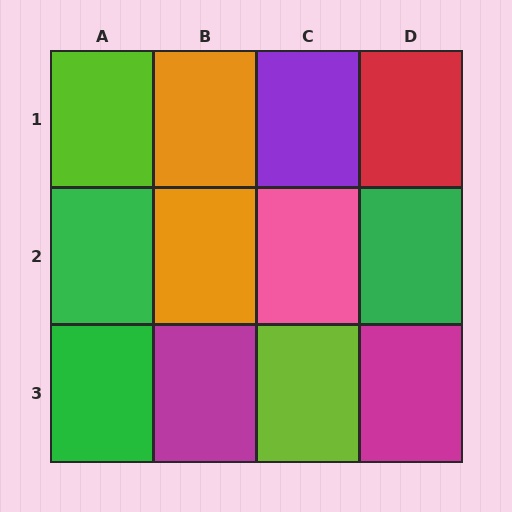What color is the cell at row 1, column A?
Lime.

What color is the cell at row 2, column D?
Green.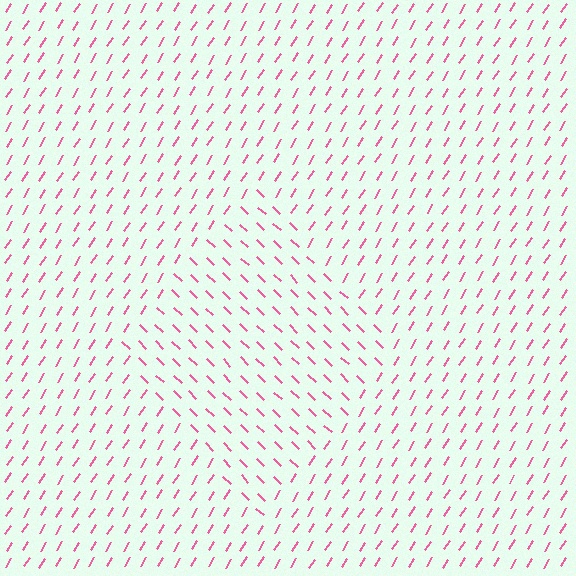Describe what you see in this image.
The image is filled with small pink line segments. A diamond region in the image has lines oriented differently from the surrounding lines, creating a visible texture boundary.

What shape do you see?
I see a diamond.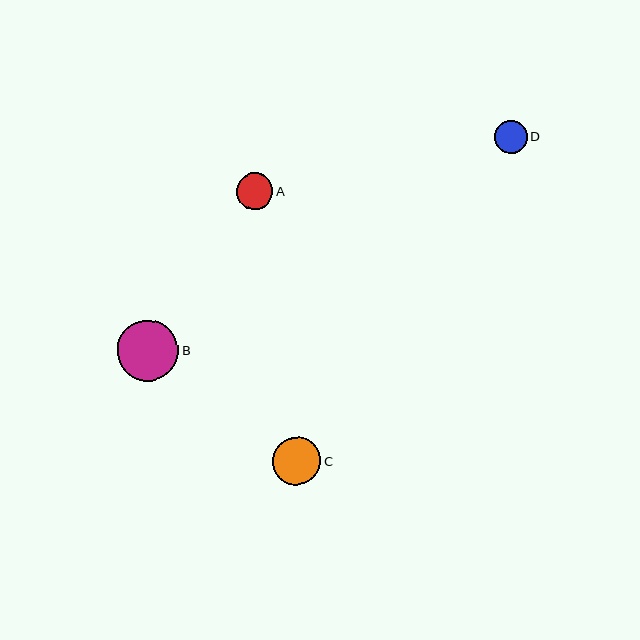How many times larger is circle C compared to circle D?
Circle C is approximately 1.5 times the size of circle D.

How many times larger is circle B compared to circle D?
Circle B is approximately 1.9 times the size of circle D.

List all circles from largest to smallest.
From largest to smallest: B, C, A, D.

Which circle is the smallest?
Circle D is the smallest with a size of approximately 33 pixels.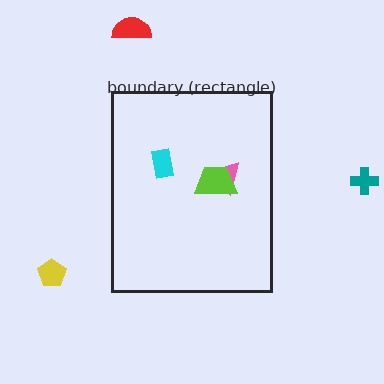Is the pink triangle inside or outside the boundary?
Inside.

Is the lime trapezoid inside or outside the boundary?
Inside.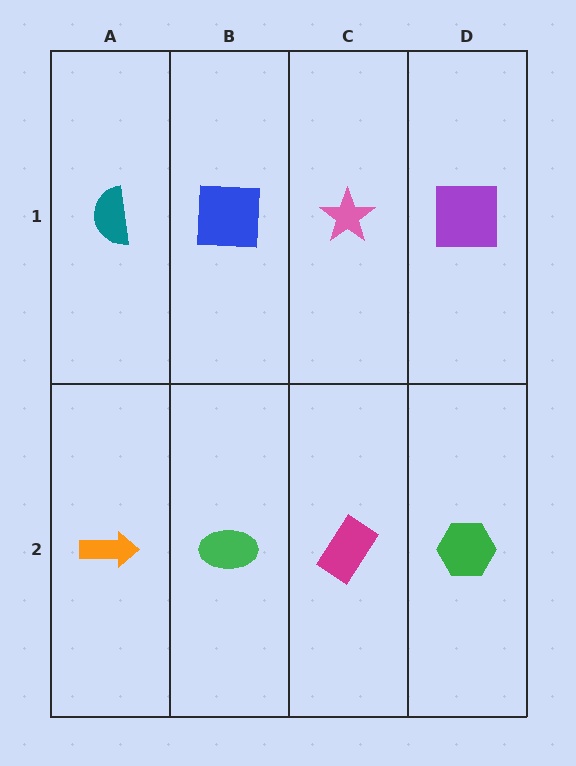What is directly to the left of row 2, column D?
A magenta rectangle.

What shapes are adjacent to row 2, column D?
A purple square (row 1, column D), a magenta rectangle (row 2, column C).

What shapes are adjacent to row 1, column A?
An orange arrow (row 2, column A), a blue square (row 1, column B).